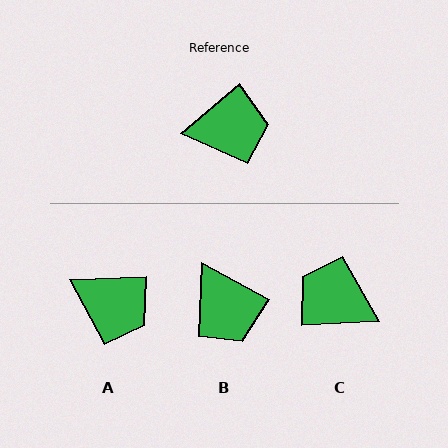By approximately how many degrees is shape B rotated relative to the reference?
Approximately 68 degrees clockwise.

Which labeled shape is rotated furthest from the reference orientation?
C, about 144 degrees away.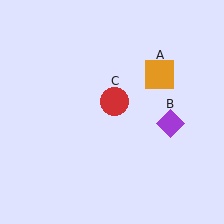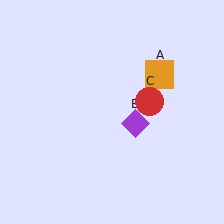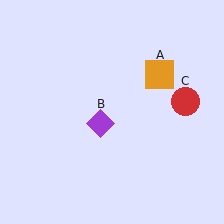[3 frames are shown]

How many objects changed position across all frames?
2 objects changed position: purple diamond (object B), red circle (object C).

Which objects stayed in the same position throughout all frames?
Orange square (object A) remained stationary.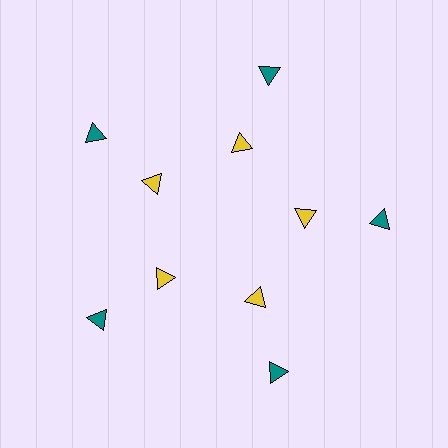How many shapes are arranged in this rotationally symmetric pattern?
There are 10 shapes, arranged in 5 groups of 2.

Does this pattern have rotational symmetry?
Yes, this pattern has 5-fold rotational symmetry. It looks the same after rotating 72 degrees around the center.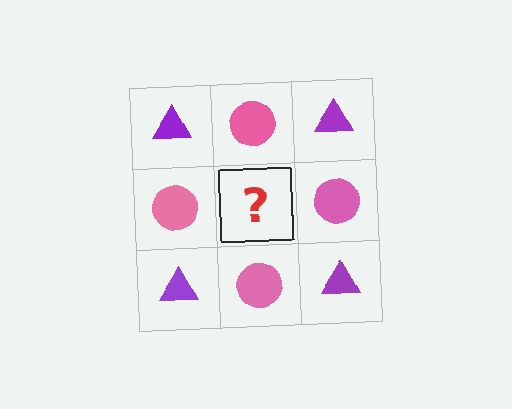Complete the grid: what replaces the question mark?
The question mark should be replaced with a purple triangle.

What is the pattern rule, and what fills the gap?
The rule is that it alternates purple triangle and pink circle in a checkerboard pattern. The gap should be filled with a purple triangle.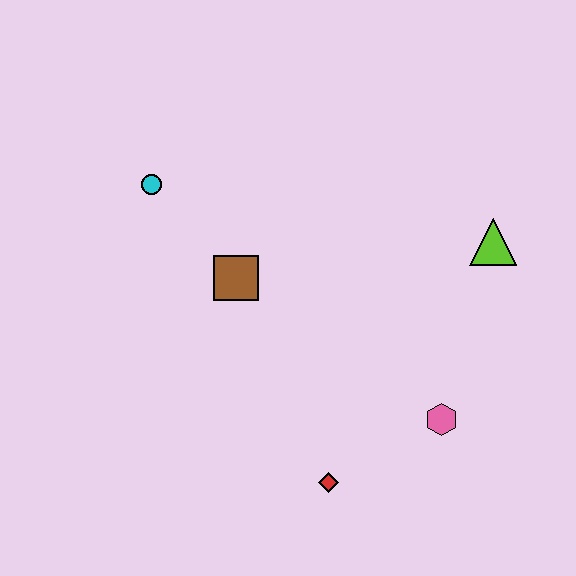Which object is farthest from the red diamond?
The cyan circle is farthest from the red diamond.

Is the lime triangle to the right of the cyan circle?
Yes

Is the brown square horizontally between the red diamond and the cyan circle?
Yes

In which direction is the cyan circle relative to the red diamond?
The cyan circle is above the red diamond.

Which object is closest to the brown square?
The cyan circle is closest to the brown square.